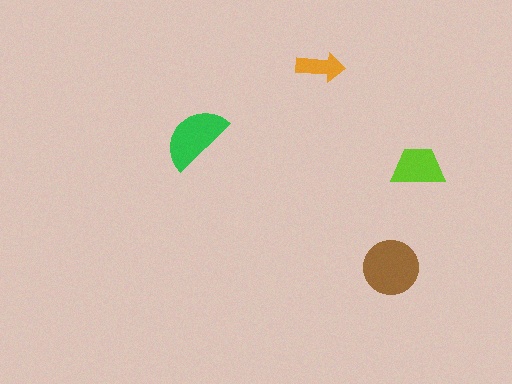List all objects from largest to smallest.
The brown circle, the green semicircle, the lime trapezoid, the orange arrow.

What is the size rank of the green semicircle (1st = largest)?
2nd.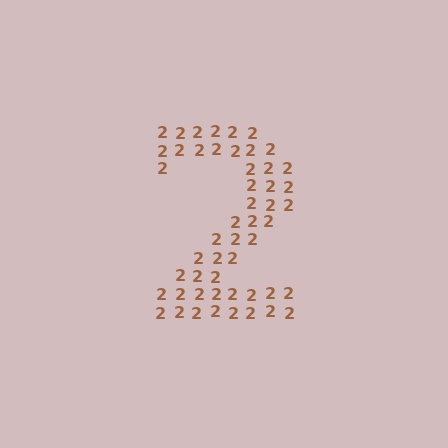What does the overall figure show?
The overall figure shows the digit 2.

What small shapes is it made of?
It is made of small digit 2's.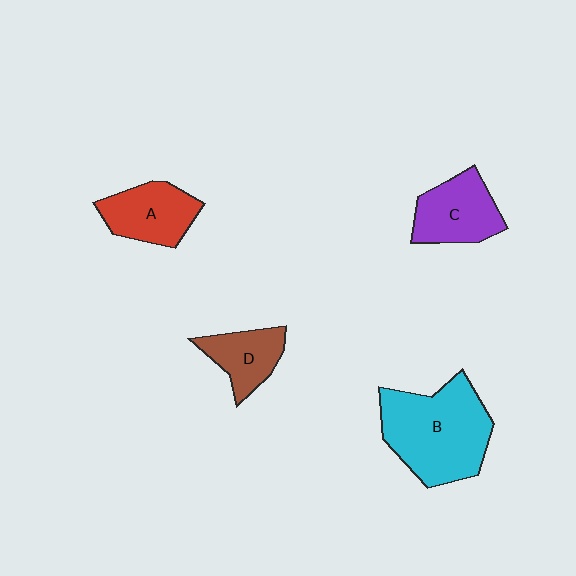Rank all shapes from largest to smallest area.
From largest to smallest: B (cyan), C (purple), A (red), D (brown).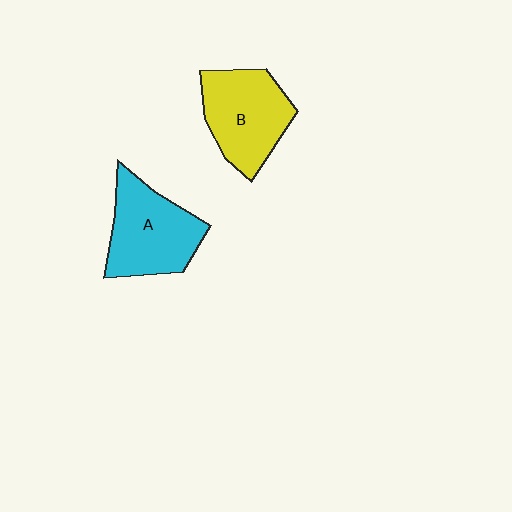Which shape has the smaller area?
Shape B (yellow).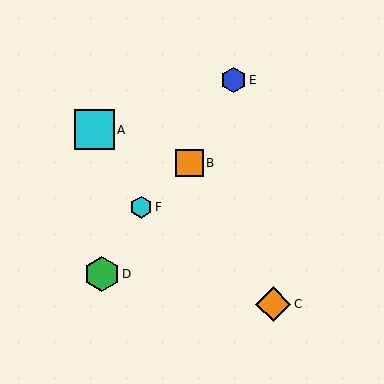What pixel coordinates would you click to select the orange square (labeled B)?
Click at (189, 163) to select the orange square B.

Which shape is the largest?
The cyan square (labeled A) is the largest.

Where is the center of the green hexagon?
The center of the green hexagon is at (102, 274).